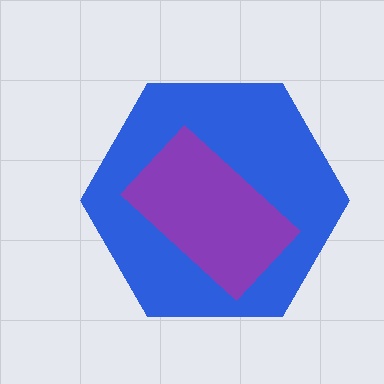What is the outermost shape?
The blue hexagon.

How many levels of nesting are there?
2.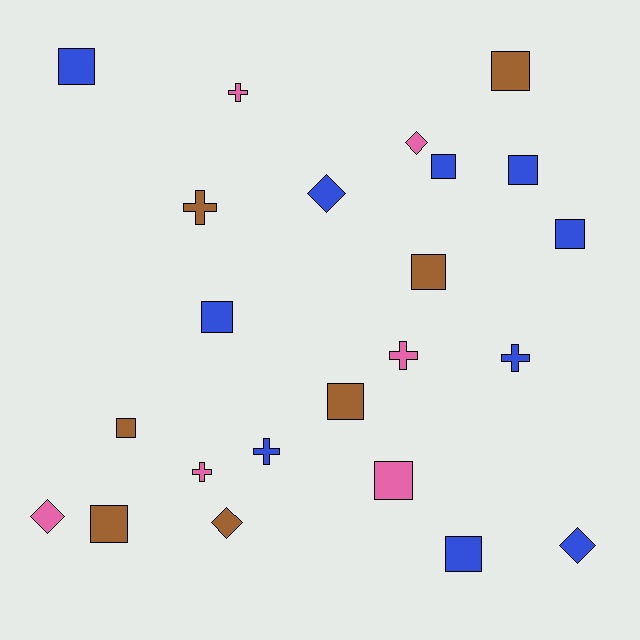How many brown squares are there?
There are 5 brown squares.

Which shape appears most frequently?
Square, with 12 objects.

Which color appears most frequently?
Blue, with 10 objects.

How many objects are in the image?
There are 23 objects.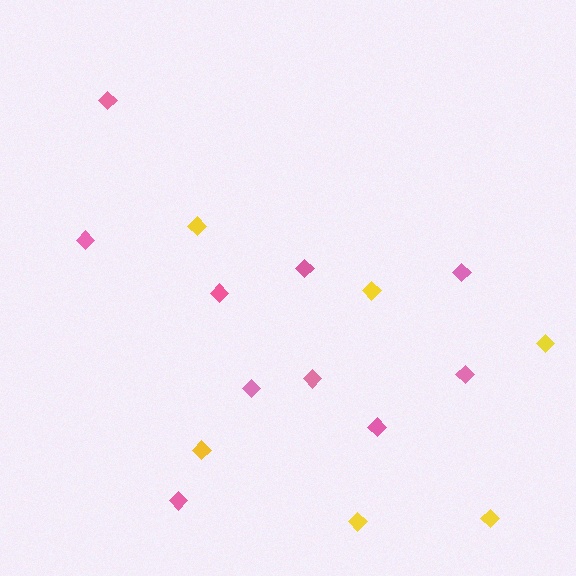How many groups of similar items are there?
There are 2 groups: one group of pink diamonds (10) and one group of yellow diamonds (6).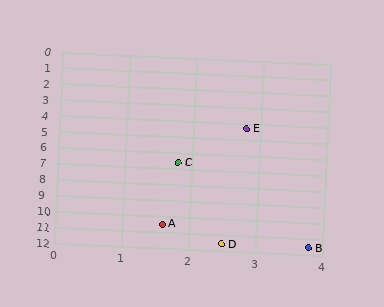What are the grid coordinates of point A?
Point A is at approximately (1.6, 10.5).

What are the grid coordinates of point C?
Point C is at approximately (1.8, 6.6).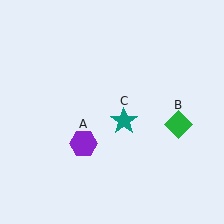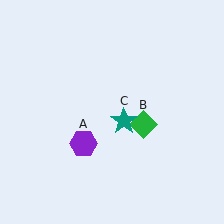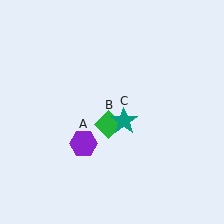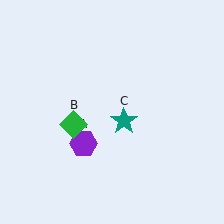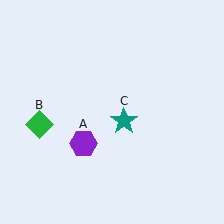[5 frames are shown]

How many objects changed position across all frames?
1 object changed position: green diamond (object B).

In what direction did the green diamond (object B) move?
The green diamond (object B) moved left.